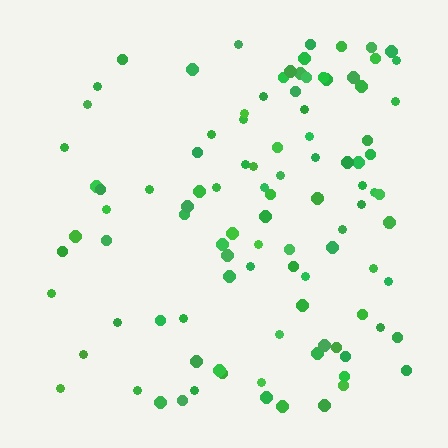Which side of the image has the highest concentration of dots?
The right.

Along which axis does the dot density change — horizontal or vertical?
Horizontal.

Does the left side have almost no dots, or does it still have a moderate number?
Still a moderate number, just noticeably fewer than the right.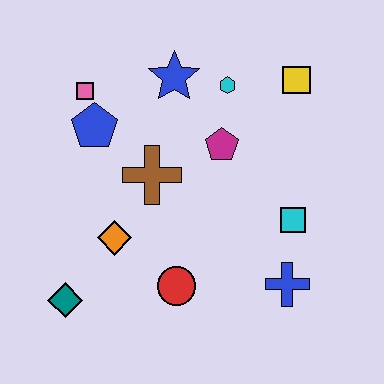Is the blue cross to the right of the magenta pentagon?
Yes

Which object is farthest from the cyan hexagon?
The teal diamond is farthest from the cyan hexagon.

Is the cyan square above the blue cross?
Yes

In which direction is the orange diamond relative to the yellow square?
The orange diamond is to the left of the yellow square.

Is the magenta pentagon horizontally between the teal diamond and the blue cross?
Yes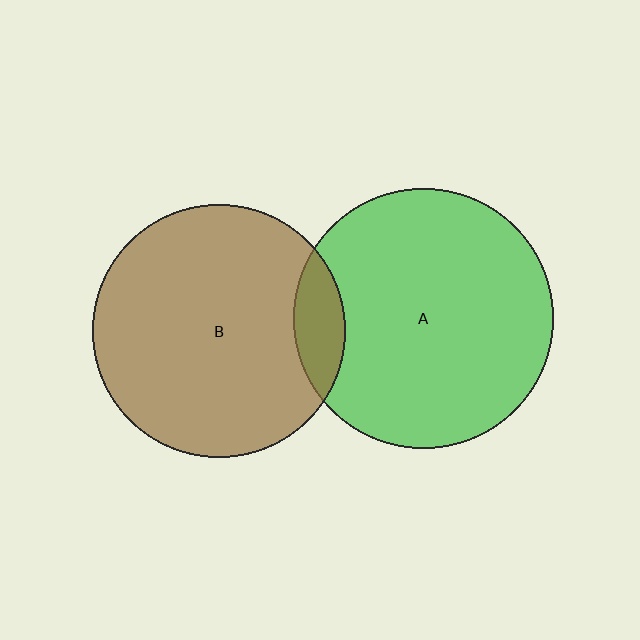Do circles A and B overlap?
Yes.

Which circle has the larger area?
Circle A (green).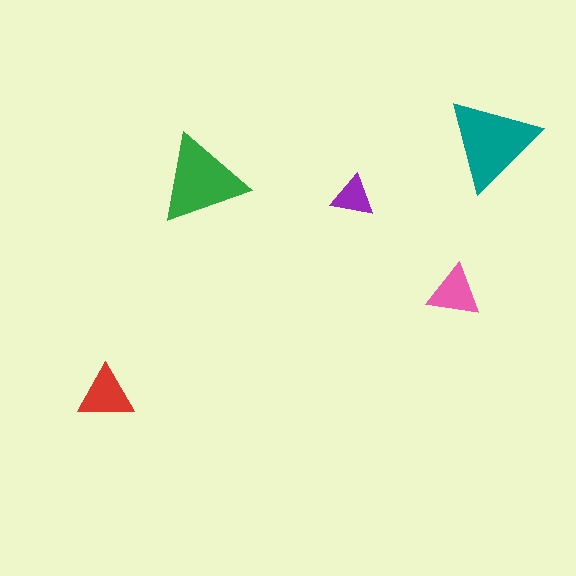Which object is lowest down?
The red triangle is bottommost.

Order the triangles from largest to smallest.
the teal one, the green one, the red one, the pink one, the purple one.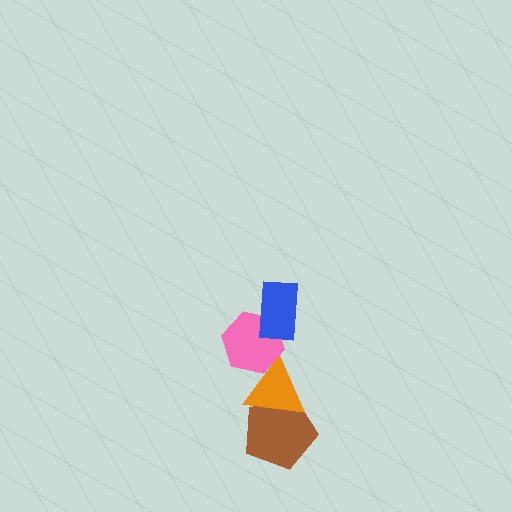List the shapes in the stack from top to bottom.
From top to bottom: the blue rectangle, the pink hexagon, the orange triangle, the brown pentagon.